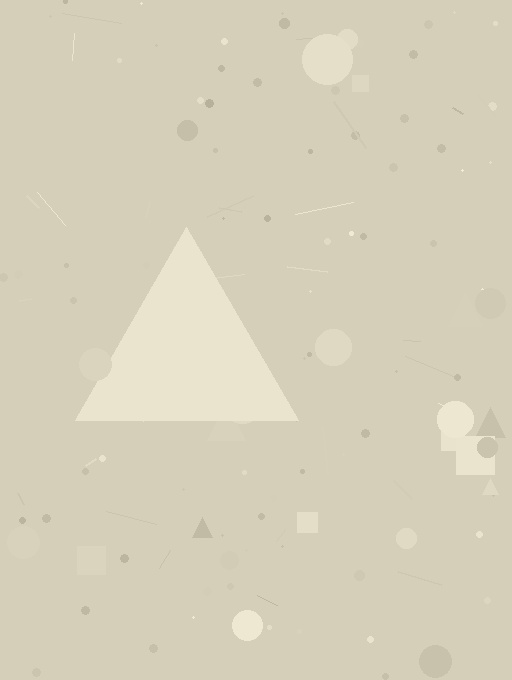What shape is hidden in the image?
A triangle is hidden in the image.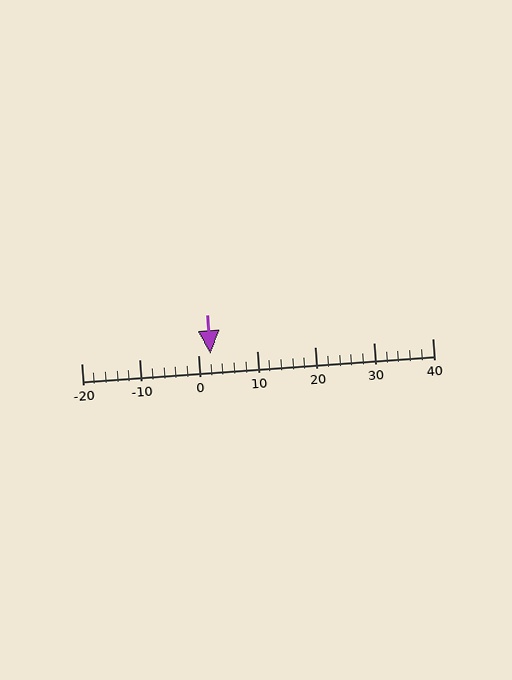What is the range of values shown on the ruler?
The ruler shows values from -20 to 40.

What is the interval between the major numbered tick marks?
The major tick marks are spaced 10 units apart.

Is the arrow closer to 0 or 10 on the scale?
The arrow is closer to 0.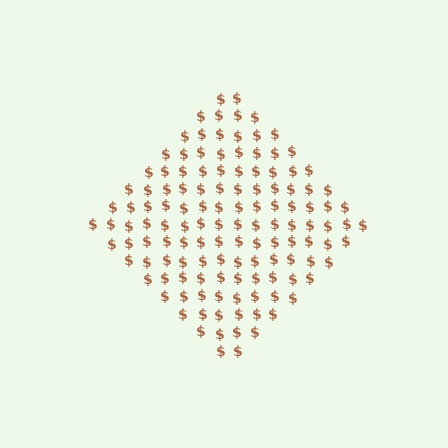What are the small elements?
The small elements are dollar signs.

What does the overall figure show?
The overall figure shows a diamond.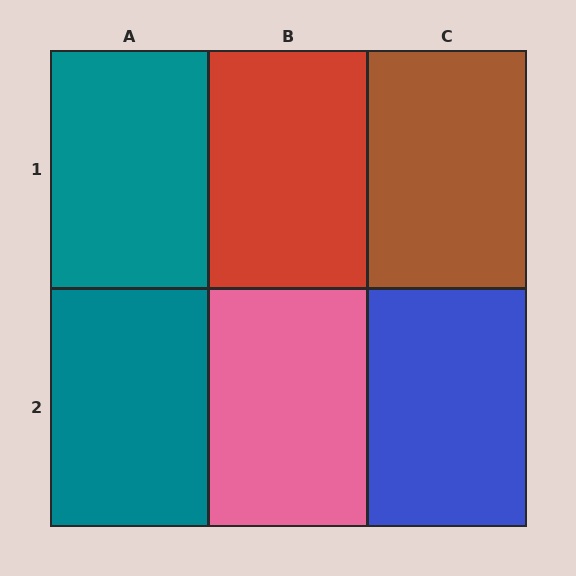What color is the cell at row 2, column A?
Teal.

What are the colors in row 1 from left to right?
Teal, red, brown.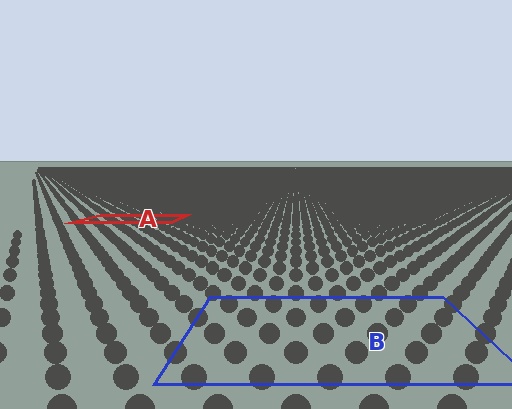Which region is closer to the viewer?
Region B is closer. The texture elements there are larger and more spread out.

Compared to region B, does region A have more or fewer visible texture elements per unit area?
Region A has more texture elements per unit area — they are packed more densely because it is farther away.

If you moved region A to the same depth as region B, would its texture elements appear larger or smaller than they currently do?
They would appear larger. At a closer depth, the same texture elements are projected at a bigger on-screen size.